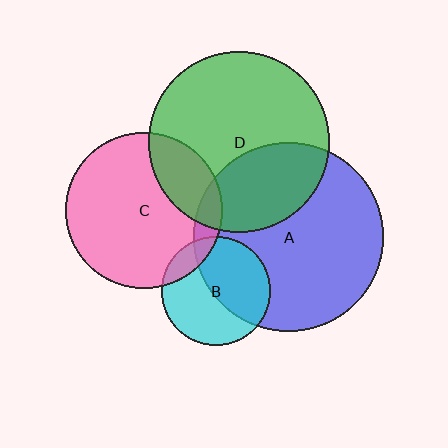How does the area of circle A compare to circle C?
Approximately 1.5 times.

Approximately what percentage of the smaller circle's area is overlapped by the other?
Approximately 10%.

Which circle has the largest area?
Circle A (blue).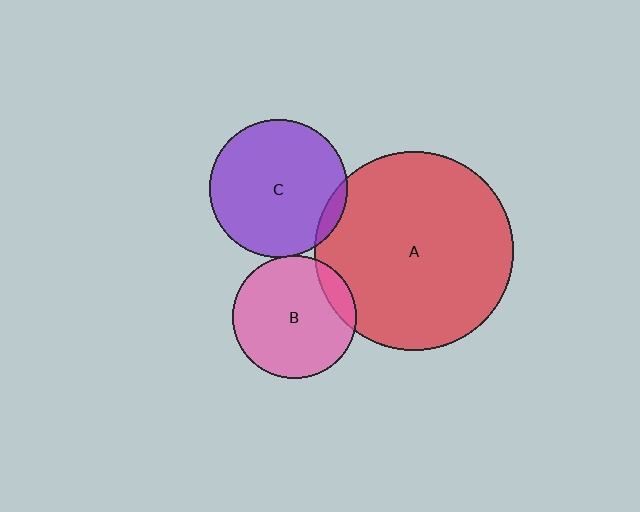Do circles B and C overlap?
Yes.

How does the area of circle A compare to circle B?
Approximately 2.6 times.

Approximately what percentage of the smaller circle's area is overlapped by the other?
Approximately 5%.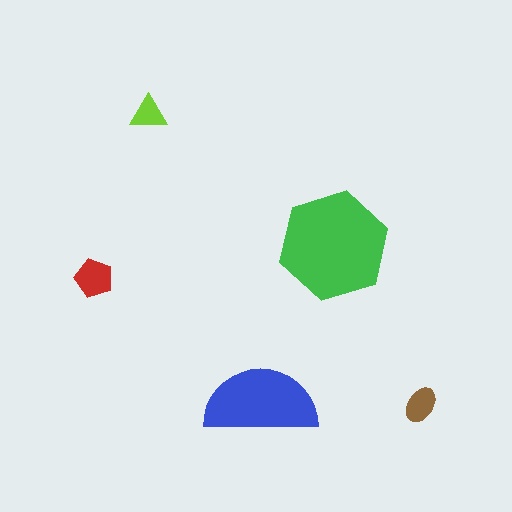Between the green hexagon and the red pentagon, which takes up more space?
The green hexagon.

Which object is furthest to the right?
The brown ellipse is rightmost.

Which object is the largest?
The green hexagon.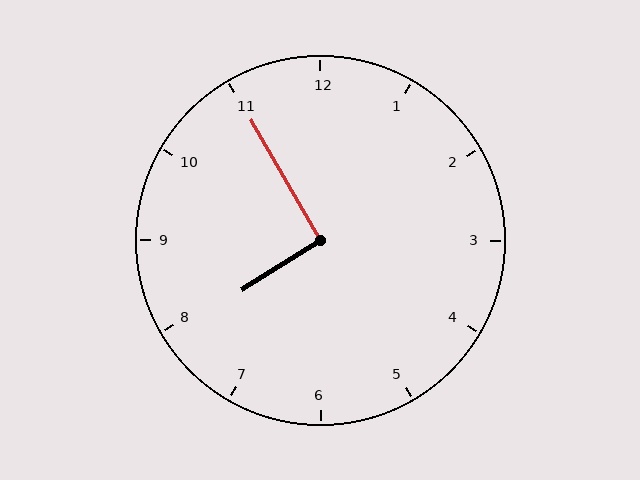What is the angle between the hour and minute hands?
Approximately 92 degrees.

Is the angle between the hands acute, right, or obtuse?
It is right.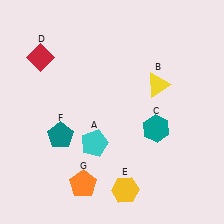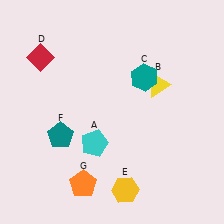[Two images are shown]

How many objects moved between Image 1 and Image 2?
1 object moved between the two images.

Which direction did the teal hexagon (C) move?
The teal hexagon (C) moved up.